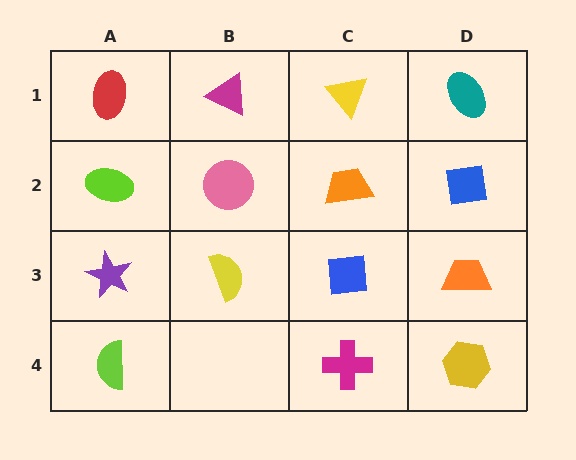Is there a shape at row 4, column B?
No, that cell is empty.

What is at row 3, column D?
An orange trapezoid.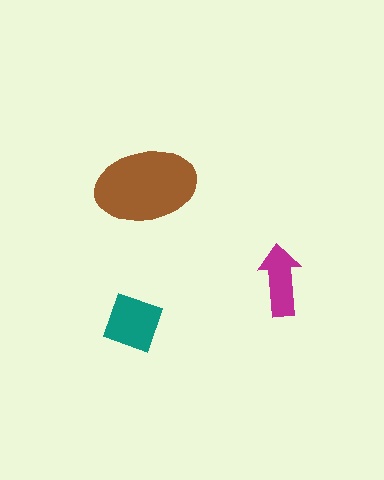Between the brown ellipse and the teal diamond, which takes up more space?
The brown ellipse.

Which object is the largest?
The brown ellipse.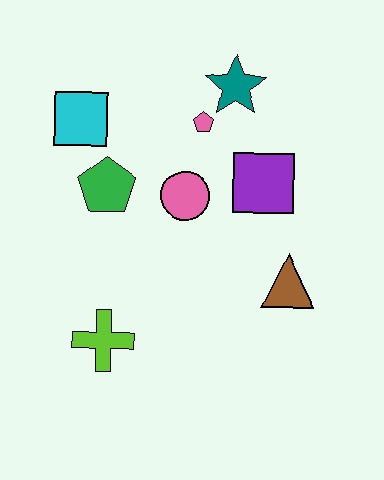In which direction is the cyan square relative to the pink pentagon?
The cyan square is to the left of the pink pentagon.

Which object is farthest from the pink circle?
The lime cross is farthest from the pink circle.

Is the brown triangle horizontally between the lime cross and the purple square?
No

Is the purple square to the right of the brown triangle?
No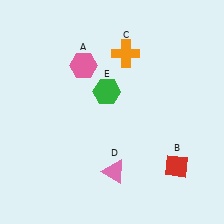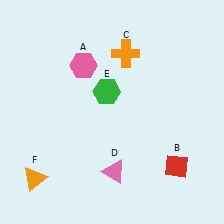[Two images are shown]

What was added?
An orange triangle (F) was added in Image 2.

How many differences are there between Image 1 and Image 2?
There is 1 difference between the two images.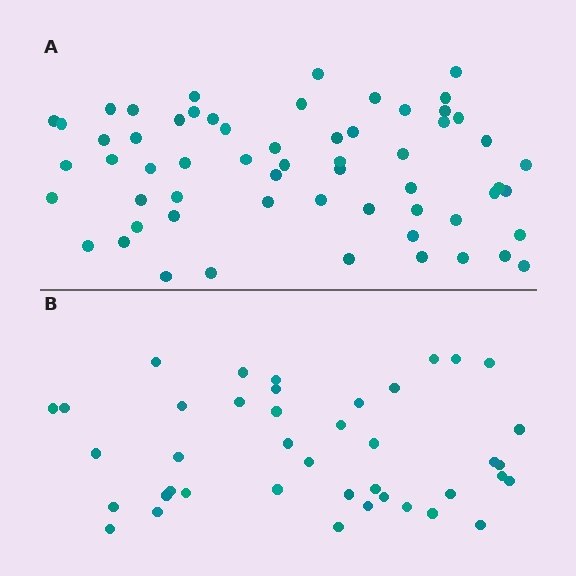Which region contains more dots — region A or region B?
Region A (the top region) has more dots.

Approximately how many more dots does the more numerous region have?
Region A has approximately 20 more dots than region B.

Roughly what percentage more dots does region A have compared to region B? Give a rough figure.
About 45% more.